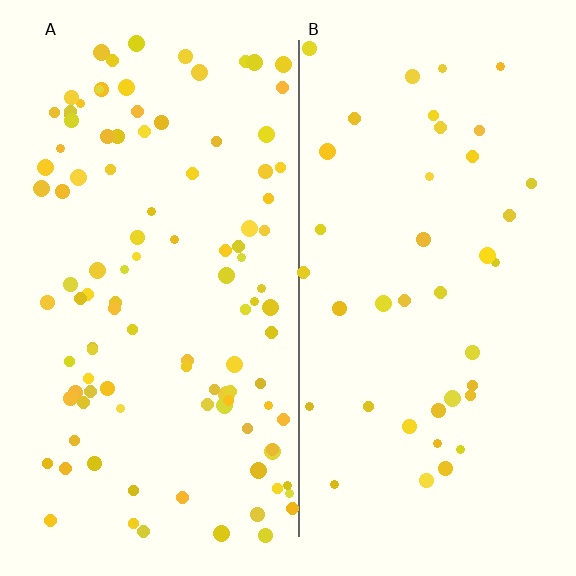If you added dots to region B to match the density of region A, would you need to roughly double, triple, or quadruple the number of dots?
Approximately triple.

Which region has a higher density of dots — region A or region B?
A (the left).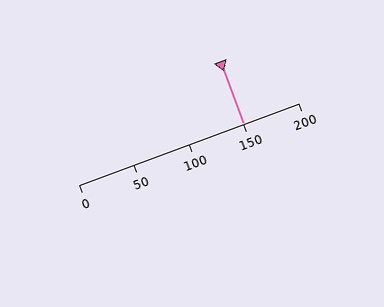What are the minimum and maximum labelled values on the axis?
The axis runs from 0 to 200.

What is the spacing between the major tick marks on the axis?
The major ticks are spaced 50 apart.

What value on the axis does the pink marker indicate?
The marker indicates approximately 150.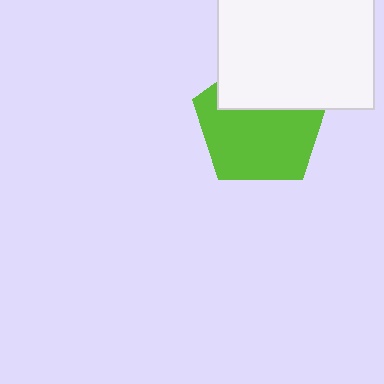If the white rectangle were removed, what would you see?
You would see the complete lime pentagon.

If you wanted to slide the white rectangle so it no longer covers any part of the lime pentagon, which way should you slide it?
Slide it up — that is the most direct way to separate the two shapes.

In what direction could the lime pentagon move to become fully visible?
The lime pentagon could move down. That would shift it out from behind the white rectangle entirely.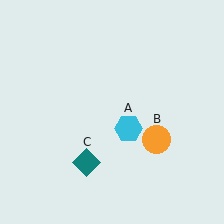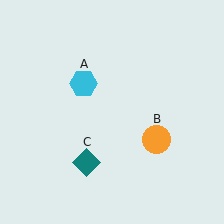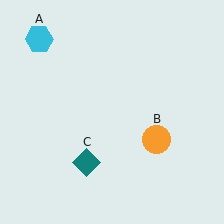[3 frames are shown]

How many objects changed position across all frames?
1 object changed position: cyan hexagon (object A).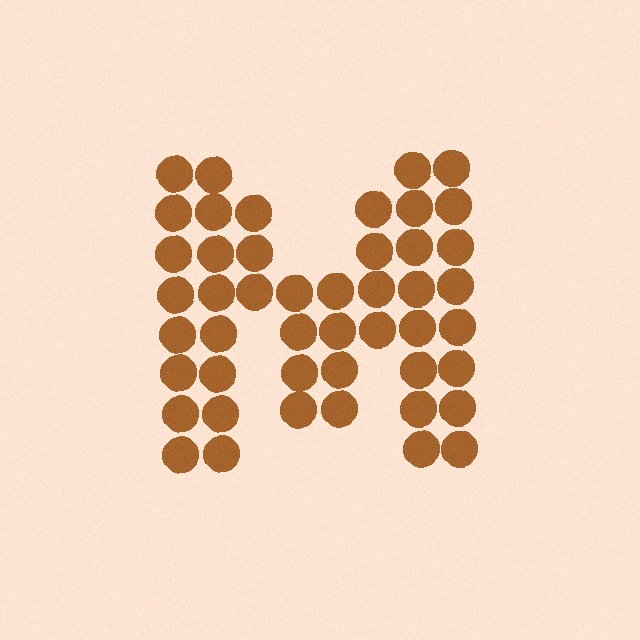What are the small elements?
The small elements are circles.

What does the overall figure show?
The overall figure shows the letter M.